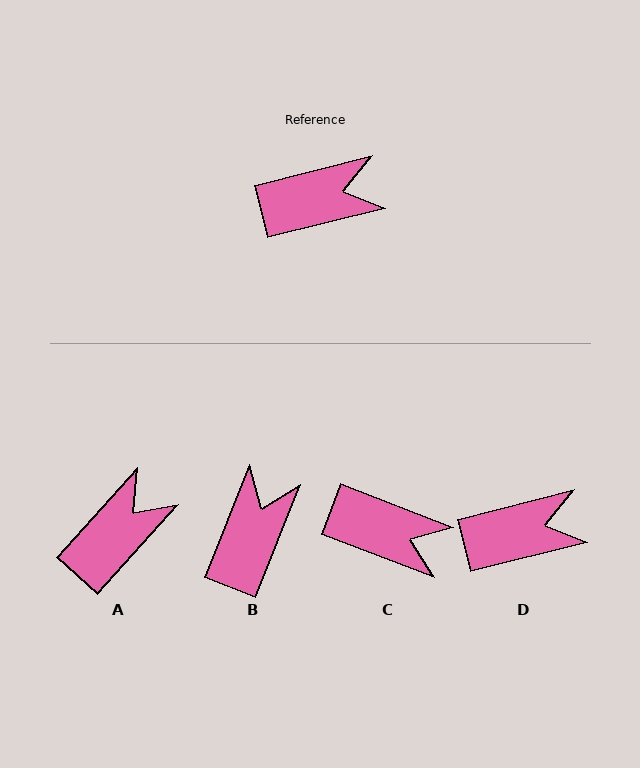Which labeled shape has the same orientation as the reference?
D.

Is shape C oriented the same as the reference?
No, it is off by about 35 degrees.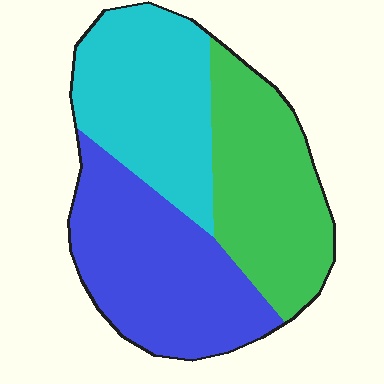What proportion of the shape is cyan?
Cyan takes up about one third (1/3) of the shape.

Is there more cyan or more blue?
Blue.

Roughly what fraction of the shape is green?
Green covers about 30% of the shape.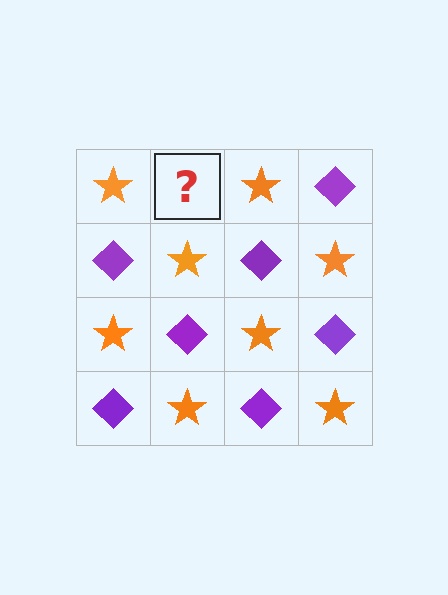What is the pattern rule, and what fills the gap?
The rule is that it alternates orange star and purple diamond in a checkerboard pattern. The gap should be filled with a purple diamond.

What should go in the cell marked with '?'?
The missing cell should contain a purple diamond.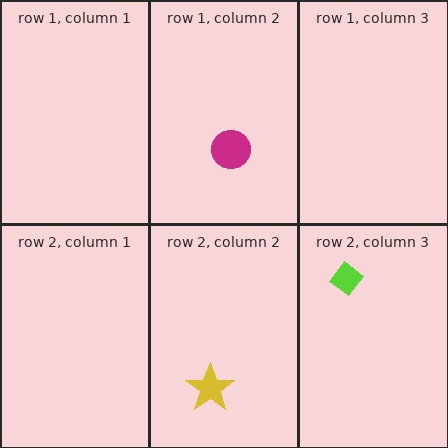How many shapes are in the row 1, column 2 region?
1.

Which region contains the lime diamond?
The row 2, column 3 region.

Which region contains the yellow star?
The row 2, column 2 region.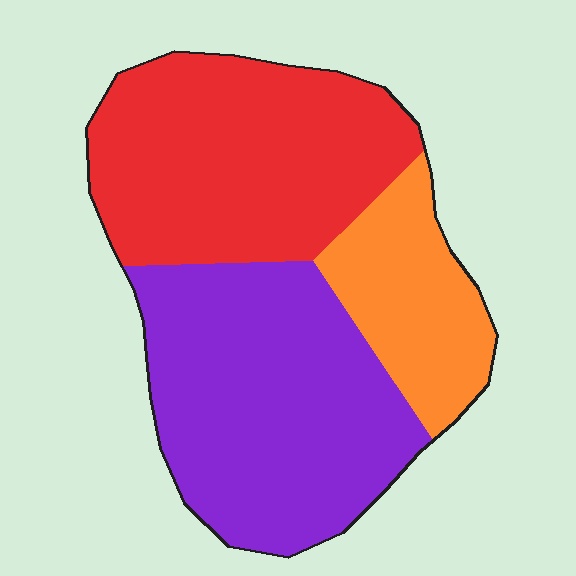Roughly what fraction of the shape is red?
Red covers about 40% of the shape.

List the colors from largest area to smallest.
From largest to smallest: purple, red, orange.